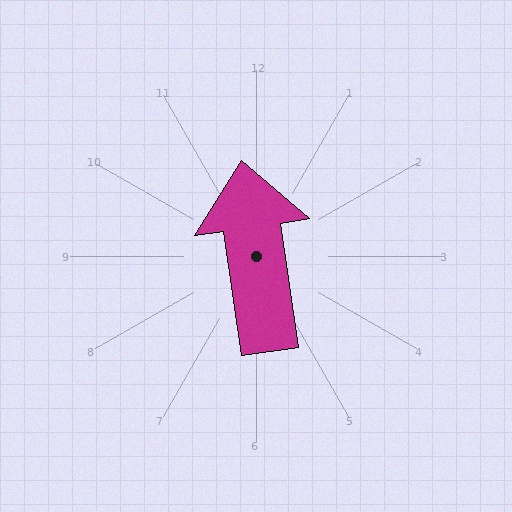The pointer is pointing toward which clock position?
Roughly 12 o'clock.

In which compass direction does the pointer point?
North.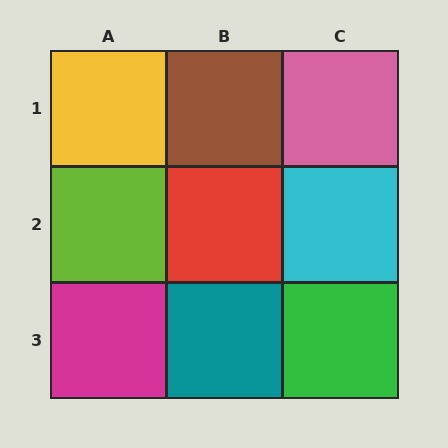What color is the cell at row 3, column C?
Green.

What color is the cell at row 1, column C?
Pink.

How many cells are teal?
1 cell is teal.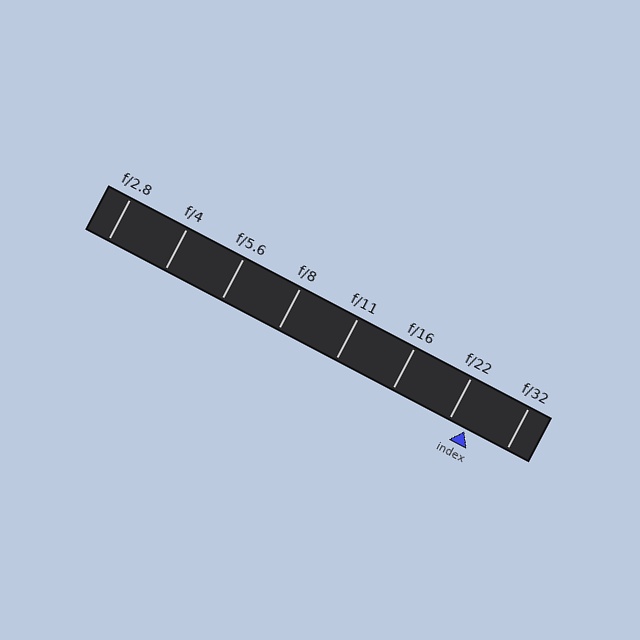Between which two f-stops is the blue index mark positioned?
The index mark is between f/22 and f/32.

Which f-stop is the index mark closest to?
The index mark is closest to f/22.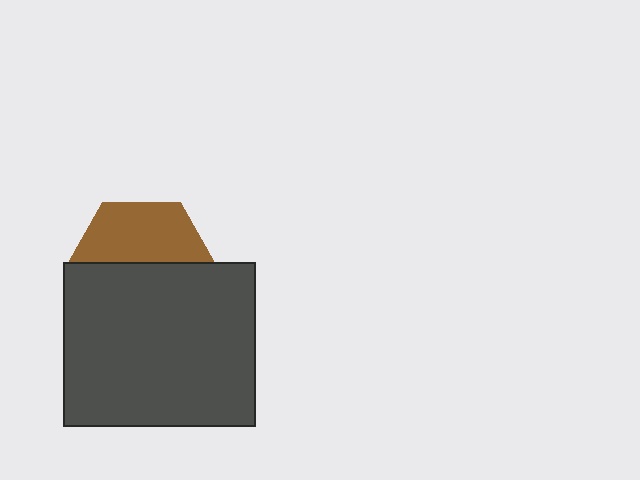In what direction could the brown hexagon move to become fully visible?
The brown hexagon could move up. That would shift it out from behind the dark gray rectangle entirely.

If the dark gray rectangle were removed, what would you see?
You would see the complete brown hexagon.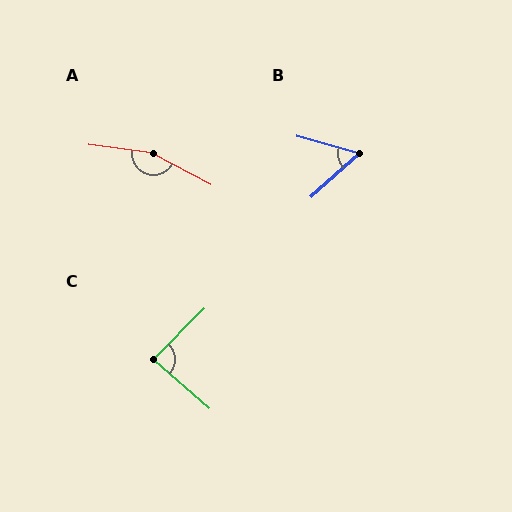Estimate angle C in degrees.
Approximately 86 degrees.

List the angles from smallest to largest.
B (57°), C (86°), A (159°).